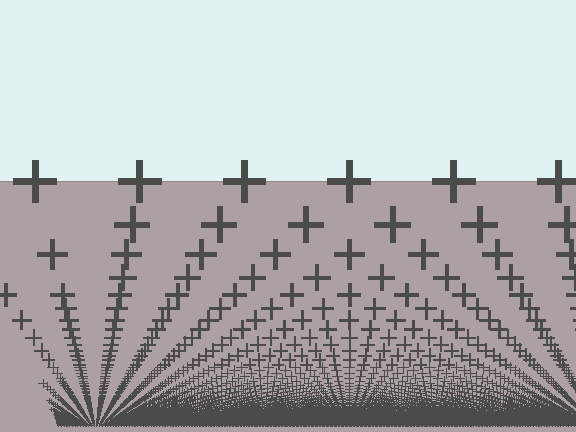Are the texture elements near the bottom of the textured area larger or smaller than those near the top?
Smaller. The gradient is inverted — elements near the bottom are smaller and denser.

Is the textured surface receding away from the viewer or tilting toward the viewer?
The surface appears to tilt toward the viewer. Texture elements get larger and sparser toward the top.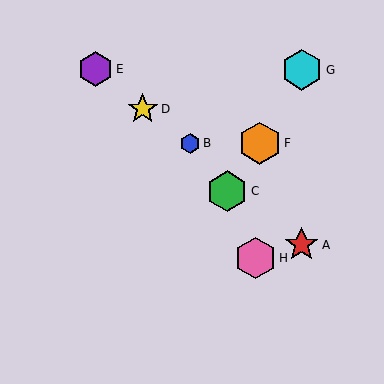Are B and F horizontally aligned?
Yes, both are at y≈143.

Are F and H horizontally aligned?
No, F is at y≈143 and H is at y≈258.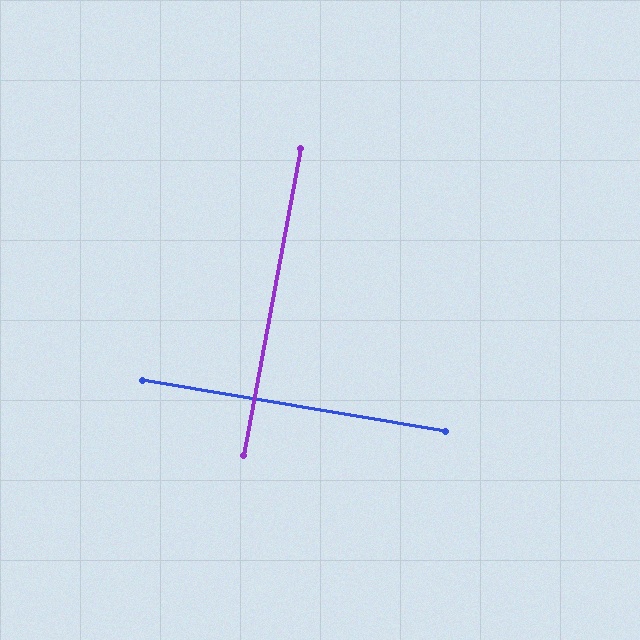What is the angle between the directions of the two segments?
Approximately 89 degrees.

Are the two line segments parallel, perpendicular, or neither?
Perpendicular — they meet at approximately 89°.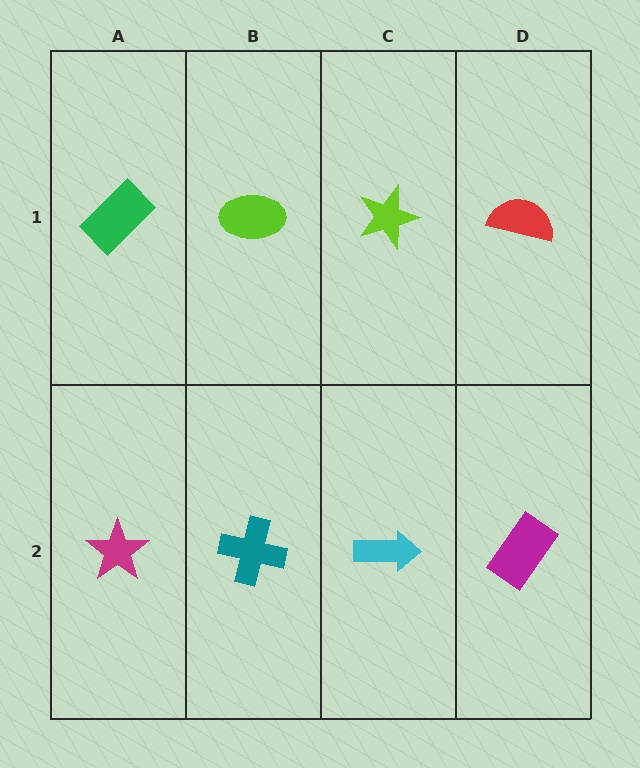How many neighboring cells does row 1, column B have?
3.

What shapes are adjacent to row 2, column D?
A red semicircle (row 1, column D), a cyan arrow (row 2, column C).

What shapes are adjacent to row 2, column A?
A green rectangle (row 1, column A), a teal cross (row 2, column B).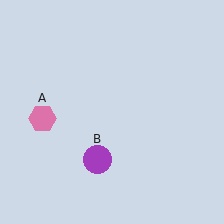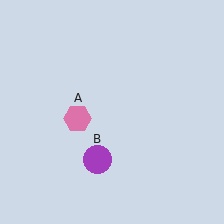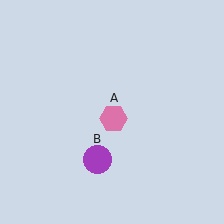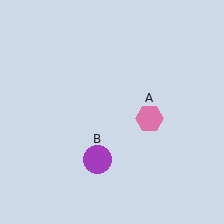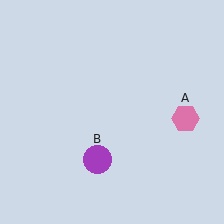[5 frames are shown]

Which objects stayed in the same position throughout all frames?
Purple circle (object B) remained stationary.